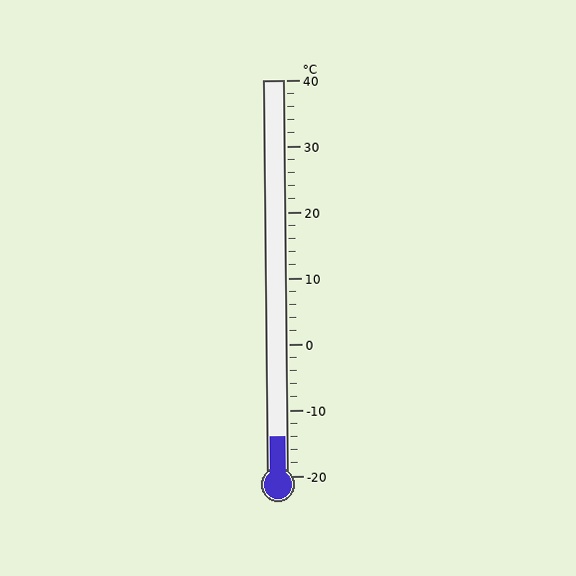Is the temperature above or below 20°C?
The temperature is below 20°C.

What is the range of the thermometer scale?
The thermometer scale ranges from -20°C to 40°C.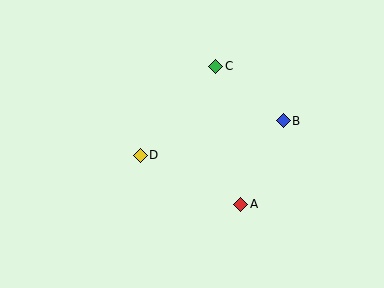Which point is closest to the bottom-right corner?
Point A is closest to the bottom-right corner.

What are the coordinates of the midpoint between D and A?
The midpoint between D and A is at (191, 180).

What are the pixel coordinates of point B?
Point B is at (283, 121).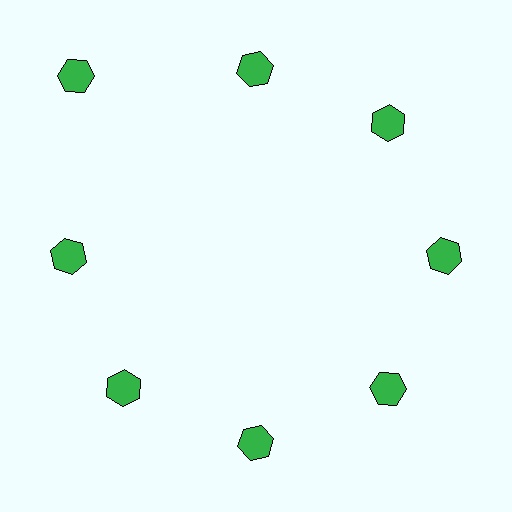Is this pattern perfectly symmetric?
No. The 8 green hexagons are arranged in a ring, but one element near the 10 o'clock position is pushed outward from the center, breaking the 8-fold rotational symmetry.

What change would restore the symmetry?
The symmetry would be restored by moving it inward, back onto the ring so that all 8 hexagons sit at equal angles and equal distance from the center.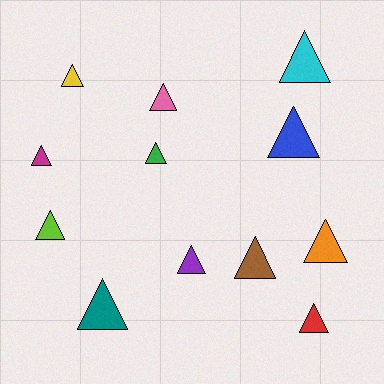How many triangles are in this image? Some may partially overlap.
There are 12 triangles.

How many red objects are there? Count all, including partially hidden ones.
There is 1 red object.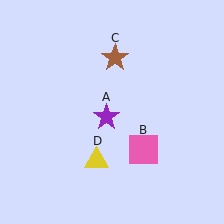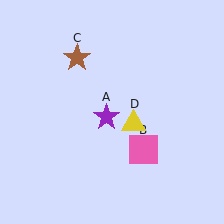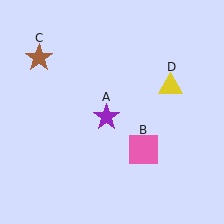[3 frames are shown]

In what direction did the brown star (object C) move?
The brown star (object C) moved left.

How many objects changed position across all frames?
2 objects changed position: brown star (object C), yellow triangle (object D).